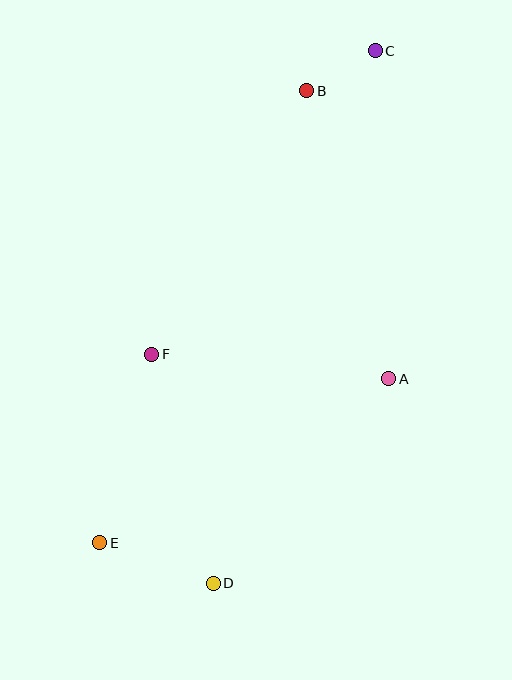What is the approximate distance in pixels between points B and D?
The distance between B and D is approximately 501 pixels.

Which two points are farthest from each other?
Points C and E are farthest from each other.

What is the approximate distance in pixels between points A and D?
The distance between A and D is approximately 270 pixels.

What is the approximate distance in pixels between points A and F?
The distance between A and F is approximately 238 pixels.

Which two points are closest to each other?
Points B and C are closest to each other.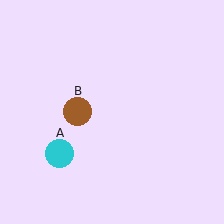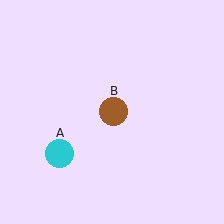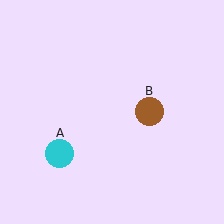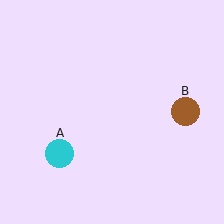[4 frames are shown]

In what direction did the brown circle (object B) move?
The brown circle (object B) moved right.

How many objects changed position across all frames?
1 object changed position: brown circle (object B).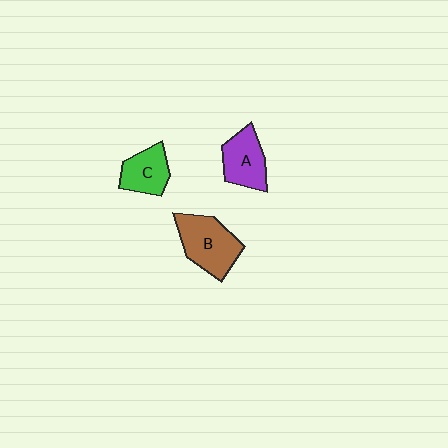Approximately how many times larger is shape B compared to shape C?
Approximately 1.5 times.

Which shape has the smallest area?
Shape C (green).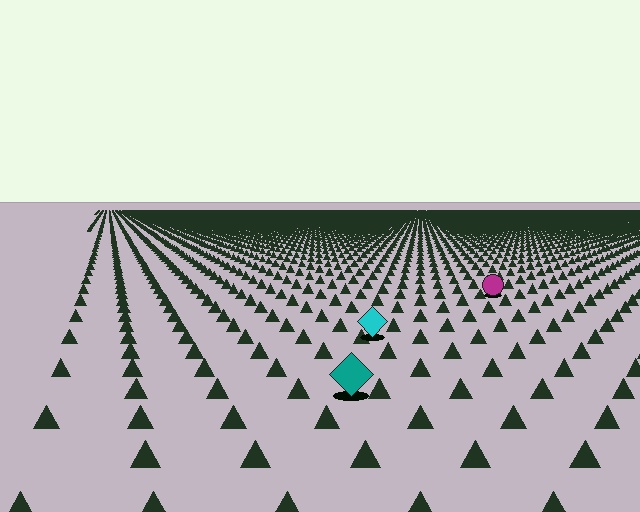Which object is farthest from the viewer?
The magenta circle is farthest from the viewer. It appears smaller and the ground texture around it is denser.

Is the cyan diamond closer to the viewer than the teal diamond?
No. The teal diamond is closer — you can tell from the texture gradient: the ground texture is coarser near it.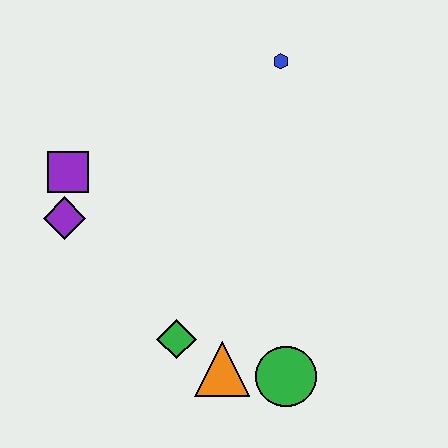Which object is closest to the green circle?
The orange triangle is closest to the green circle.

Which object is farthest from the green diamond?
The blue hexagon is farthest from the green diamond.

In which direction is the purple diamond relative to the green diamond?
The purple diamond is above the green diamond.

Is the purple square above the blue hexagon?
No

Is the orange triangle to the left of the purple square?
No